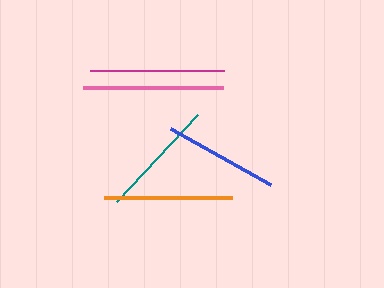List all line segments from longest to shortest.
From longest to shortest: pink, magenta, orange, teal, blue.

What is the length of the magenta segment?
The magenta segment is approximately 135 pixels long.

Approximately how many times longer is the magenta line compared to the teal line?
The magenta line is approximately 1.1 times the length of the teal line.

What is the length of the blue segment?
The blue segment is approximately 114 pixels long.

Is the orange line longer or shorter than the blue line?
The orange line is longer than the blue line.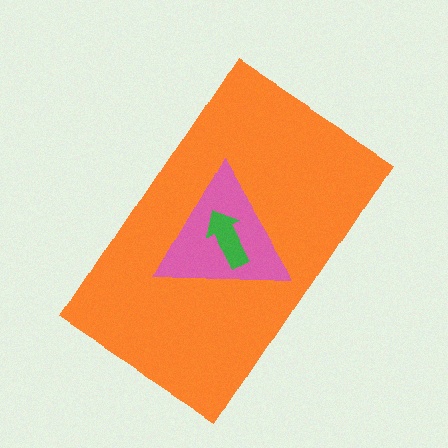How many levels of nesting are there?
3.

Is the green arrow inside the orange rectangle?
Yes.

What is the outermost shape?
The orange rectangle.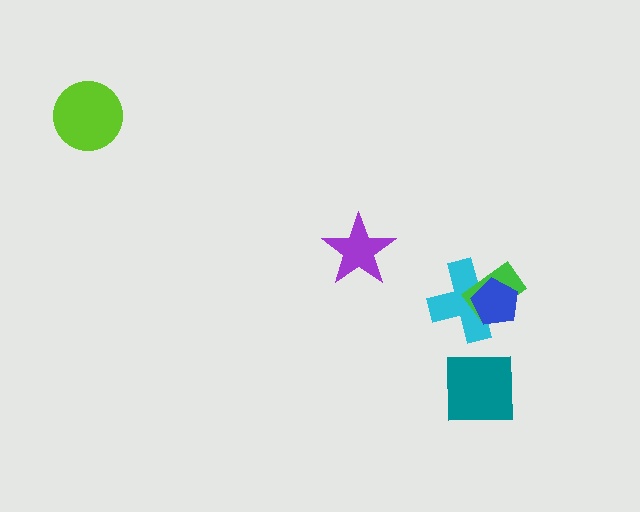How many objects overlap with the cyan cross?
2 objects overlap with the cyan cross.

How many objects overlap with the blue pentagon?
2 objects overlap with the blue pentagon.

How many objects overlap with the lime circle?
0 objects overlap with the lime circle.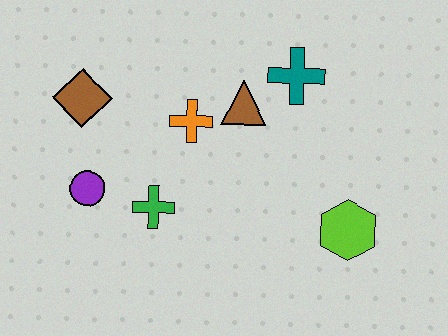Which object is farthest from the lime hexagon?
The brown diamond is farthest from the lime hexagon.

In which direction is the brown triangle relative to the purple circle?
The brown triangle is to the right of the purple circle.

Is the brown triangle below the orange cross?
No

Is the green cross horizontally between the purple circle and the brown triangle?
Yes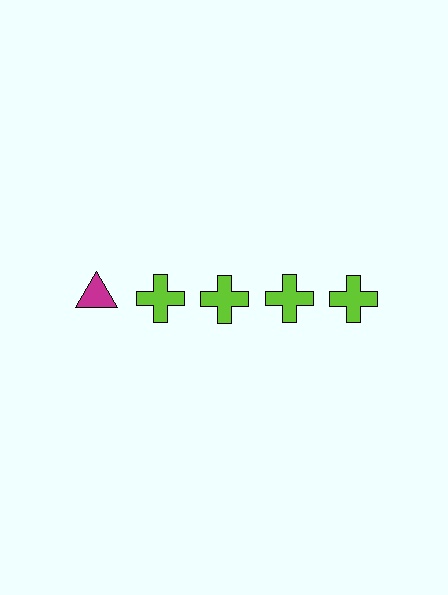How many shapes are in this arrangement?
There are 5 shapes arranged in a grid pattern.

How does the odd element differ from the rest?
It differs in both color (magenta instead of lime) and shape (triangle instead of cross).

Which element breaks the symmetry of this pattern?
The magenta triangle in the top row, leftmost column breaks the symmetry. All other shapes are lime crosses.